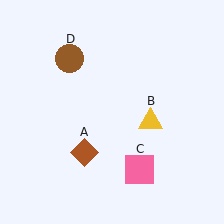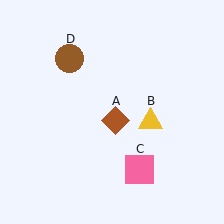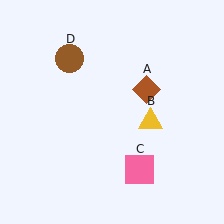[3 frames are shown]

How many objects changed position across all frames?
1 object changed position: brown diamond (object A).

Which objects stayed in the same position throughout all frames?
Yellow triangle (object B) and pink square (object C) and brown circle (object D) remained stationary.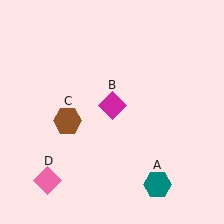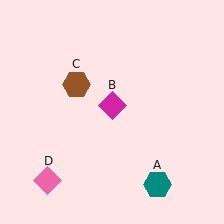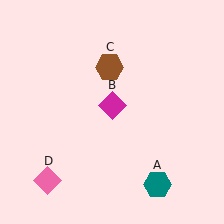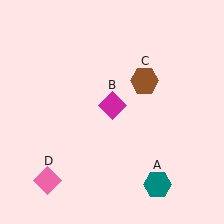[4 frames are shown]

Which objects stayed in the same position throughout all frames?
Teal hexagon (object A) and magenta diamond (object B) and pink diamond (object D) remained stationary.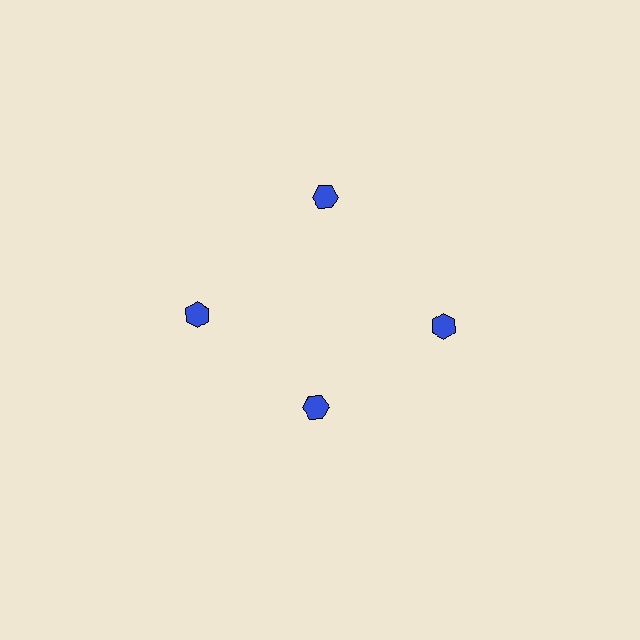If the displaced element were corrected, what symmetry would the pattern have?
It would have 4-fold rotational symmetry — the pattern would map onto itself every 90 degrees.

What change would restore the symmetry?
The symmetry would be restored by moving it outward, back onto the ring so that all 4 hexagons sit at equal angles and equal distance from the center.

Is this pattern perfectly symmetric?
No. The 4 blue hexagons are arranged in a ring, but one element near the 6 o'clock position is pulled inward toward the center, breaking the 4-fold rotational symmetry.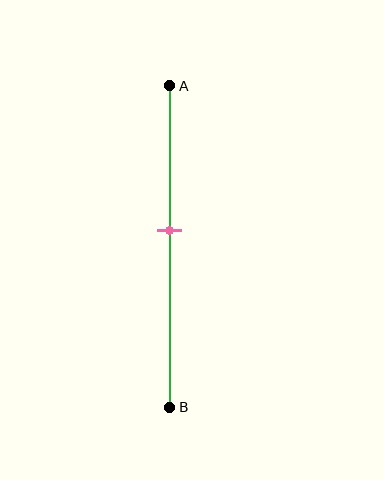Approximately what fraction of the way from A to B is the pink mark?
The pink mark is approximately 45% of the way from A to B.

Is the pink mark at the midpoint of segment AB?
No, the mark is at about 45% from A, not at the 50% midpoint.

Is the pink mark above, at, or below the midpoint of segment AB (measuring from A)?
The pink mark is above the midpoint of segment AB.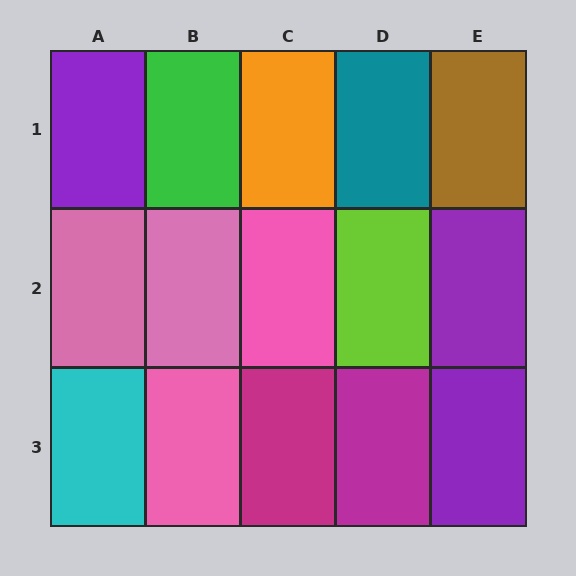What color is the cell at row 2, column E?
Purple.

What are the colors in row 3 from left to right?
Cyan, pink, magenta, magenta, purple.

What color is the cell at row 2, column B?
Pink.